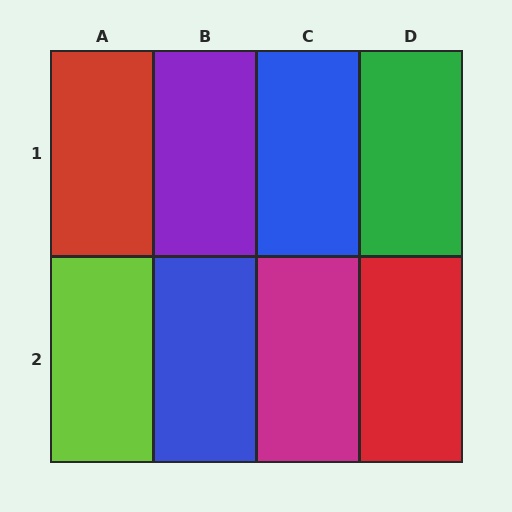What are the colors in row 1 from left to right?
Red, purple, blue, green.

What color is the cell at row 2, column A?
Lime.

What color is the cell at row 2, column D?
Red.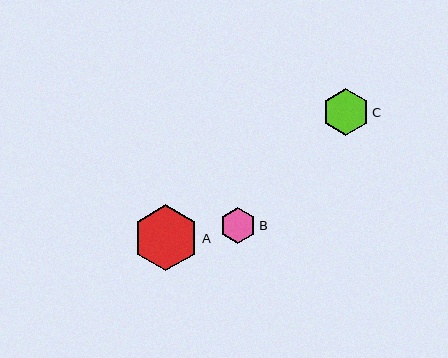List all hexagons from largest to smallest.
From largest to smallest: A, C, B.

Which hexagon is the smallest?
Hexagon B is the smallest with a size of approximately 36 pixels.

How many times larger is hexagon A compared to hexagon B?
Hexagon A is approximately 1.8 times the size of hexagon B.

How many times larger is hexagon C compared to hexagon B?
Hexagon C is approximately 1.3 times the size of hexagon B.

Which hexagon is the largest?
Hexagon A is the largest with a size of approximately 66 pixels.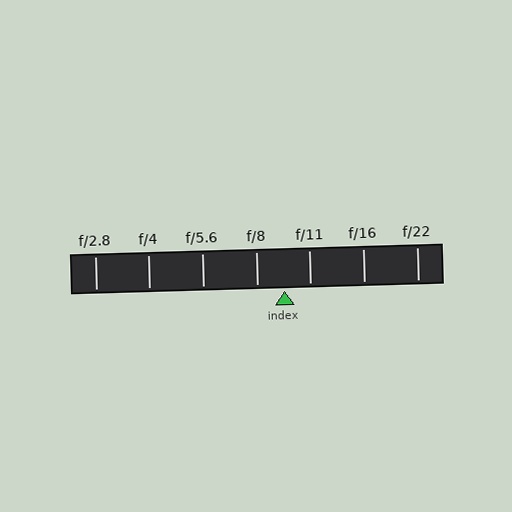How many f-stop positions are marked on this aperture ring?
There are 7 f-stop positions marked.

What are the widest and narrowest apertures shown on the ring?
The widest aperture shown is f/2.8 and the narrowest is f/22.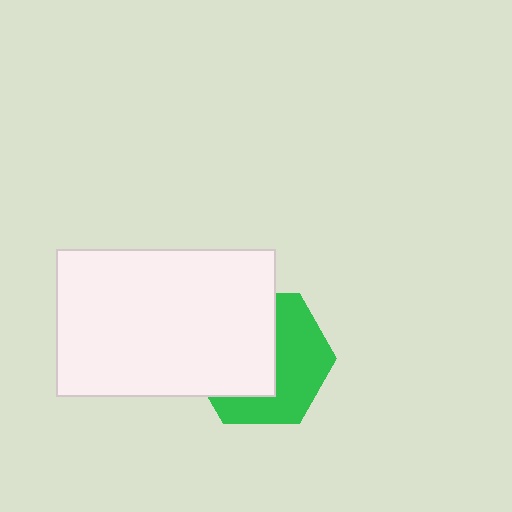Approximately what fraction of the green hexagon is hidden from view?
Roughly 52% of the green hexagon is hidden behind the white rectangle.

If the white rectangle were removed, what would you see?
You would see the complete green hexagon.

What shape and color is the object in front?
The object in front is a white rectangle.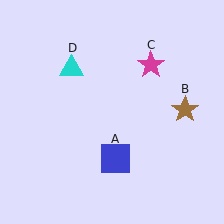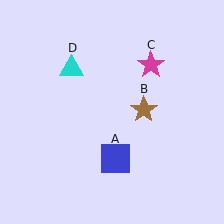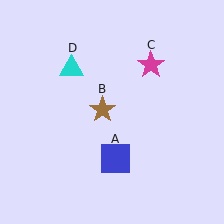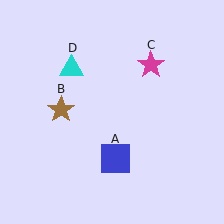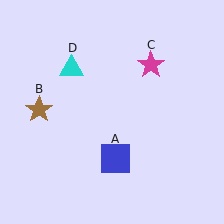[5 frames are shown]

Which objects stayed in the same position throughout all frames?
Blue square (object A) and magenta star (object C) and cyan triangle (object D) remained stationary.